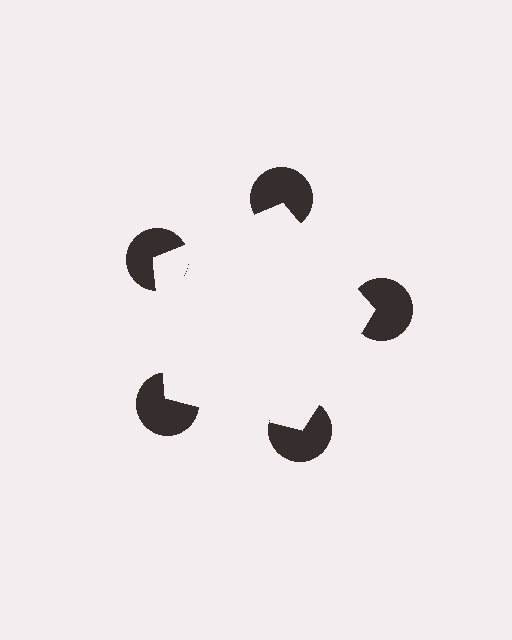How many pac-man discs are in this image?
There are 5 — one at each vertex of the illusory pentagon.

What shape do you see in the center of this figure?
An illusory pentagon — its edges are inferred from the aligned wedge cuts in the pac-man discs, not physically drawn.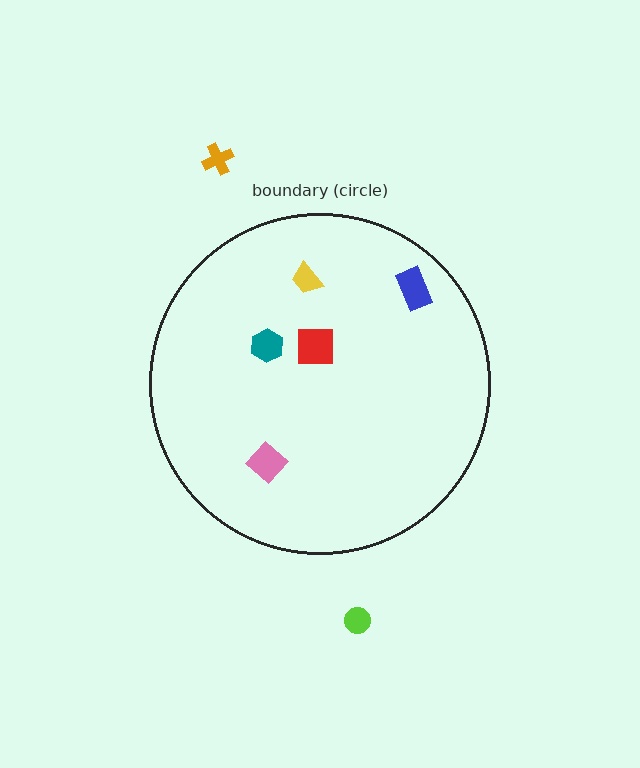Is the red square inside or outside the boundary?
Inside.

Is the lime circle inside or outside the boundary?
Outside.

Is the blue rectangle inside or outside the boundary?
Inside.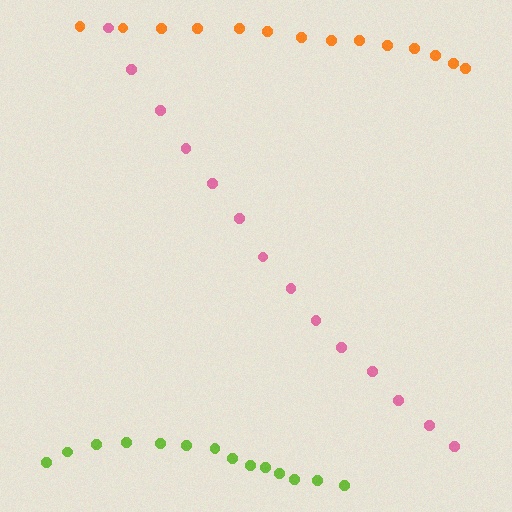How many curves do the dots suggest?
There are 3 distinct paths.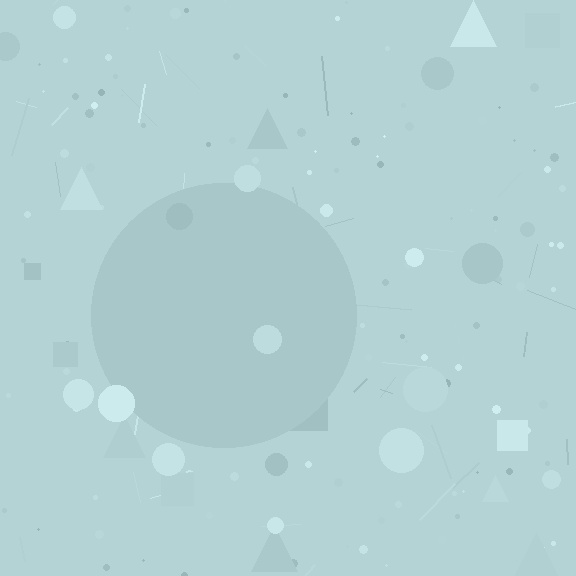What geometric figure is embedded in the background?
A circle is embedded in the background.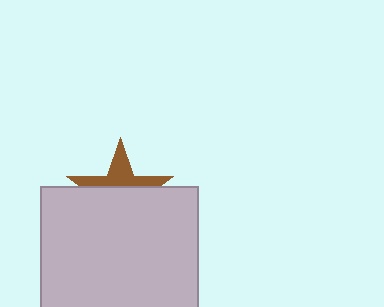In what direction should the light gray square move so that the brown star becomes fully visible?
The light gray square should move down. That is the shortest direction to clear the overlap and leave the brown star fully visible.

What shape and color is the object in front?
The object in front is a light gray square.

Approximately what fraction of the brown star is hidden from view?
Roughly 61% of the brown star is hidden behind the light gray square.